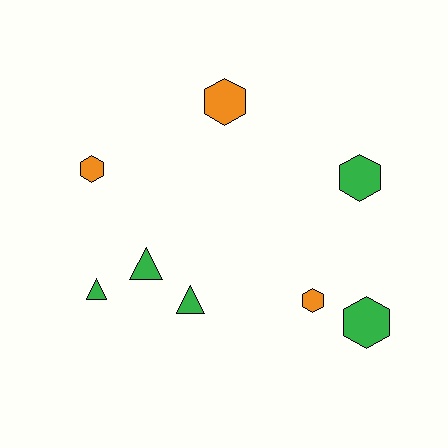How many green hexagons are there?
There are 2 green hexagons.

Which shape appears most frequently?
Hexagon, with 5 objects.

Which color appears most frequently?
Green, with 5 objects.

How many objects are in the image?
There are 8 objects.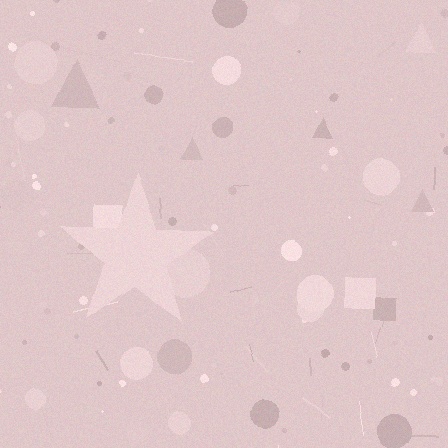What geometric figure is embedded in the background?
A star is embedded in the background.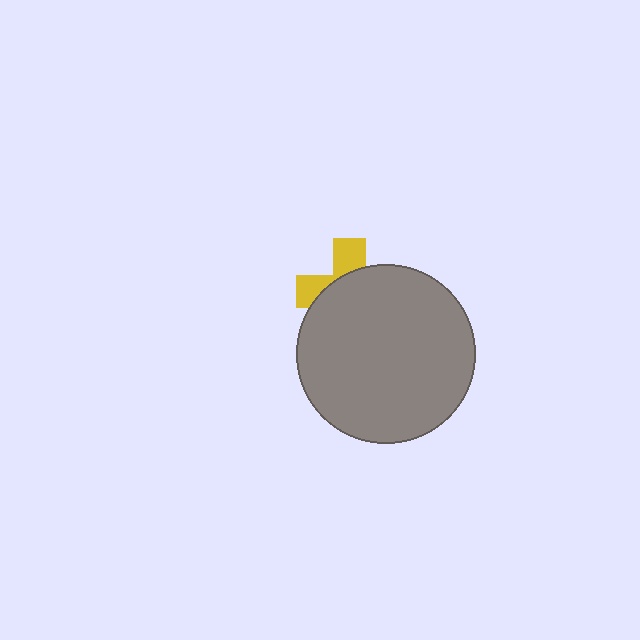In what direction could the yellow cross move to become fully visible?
The yellow cross could move up. That would shift it out from behind the gray circle entirely.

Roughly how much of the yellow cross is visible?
A small part of it is visible (roughly 33%).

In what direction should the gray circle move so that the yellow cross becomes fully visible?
The gray circle should move down. That is the shortest direction to clear the overlap and leave the yellow cross fully visible.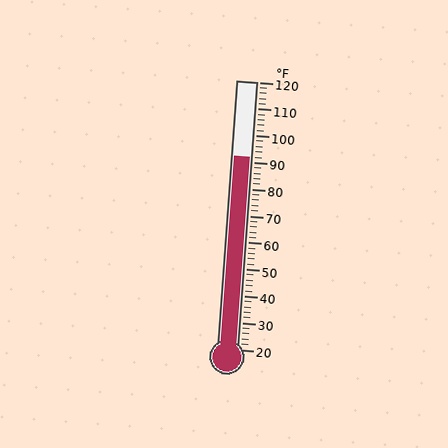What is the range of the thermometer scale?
The thermometer scale ranges from 20°F to 120°F.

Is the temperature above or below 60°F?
The temperature is above 60°F.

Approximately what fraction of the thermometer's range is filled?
The thermometer is filled to approximately 70% of its range.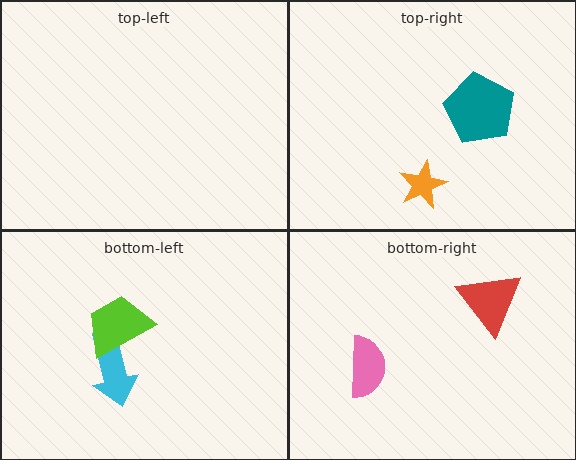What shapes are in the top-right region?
The orange star, the teal pentagon.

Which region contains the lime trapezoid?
The bottom-left region.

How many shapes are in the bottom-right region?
2.